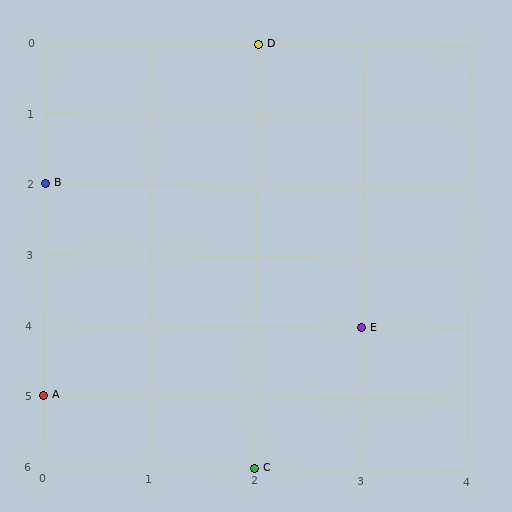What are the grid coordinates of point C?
Point C is at grid coordinates (2, 6).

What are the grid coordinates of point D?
Point D is at grid coordinates (2, 0).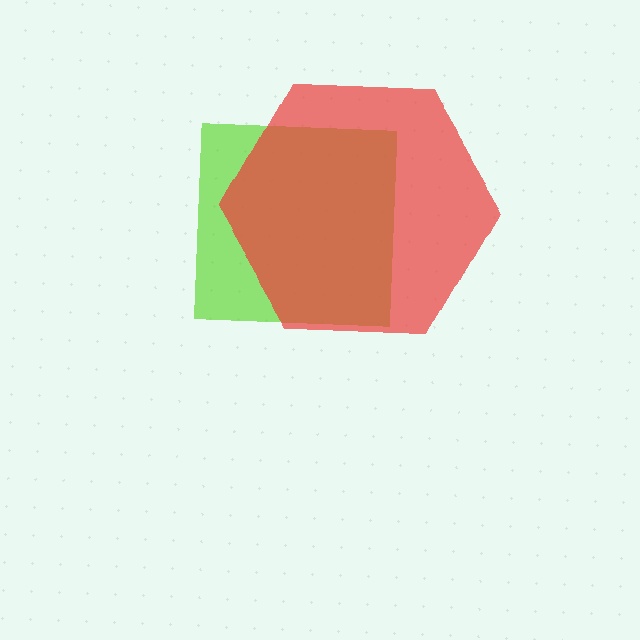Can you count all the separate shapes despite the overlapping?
Yes, there are 2 separate shapes.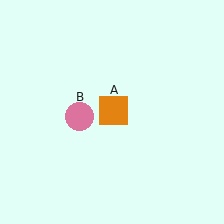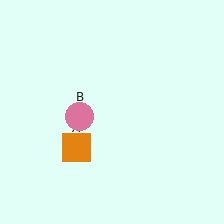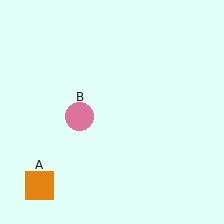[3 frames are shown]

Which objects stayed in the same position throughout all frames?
Pink circle (object B) remained stationary.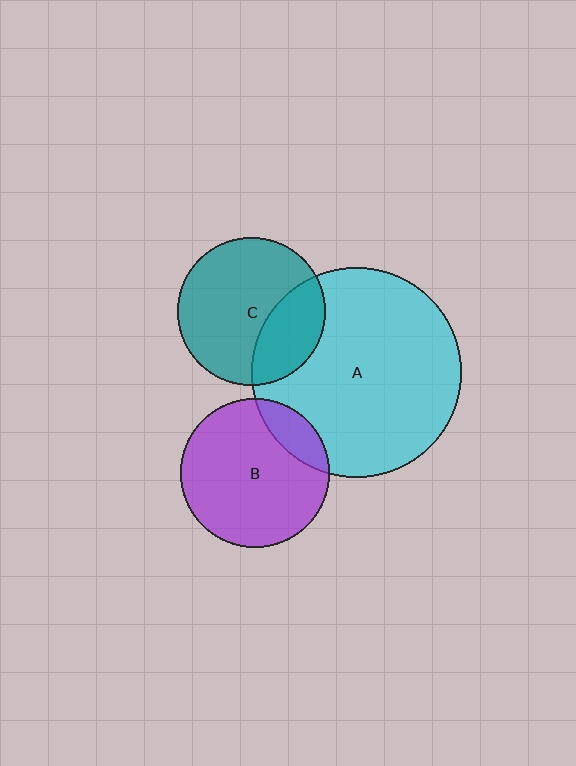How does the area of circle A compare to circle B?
Approximately 2.0 times.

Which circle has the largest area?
Circle A (cyan).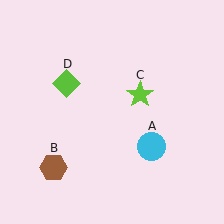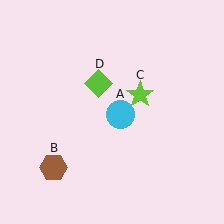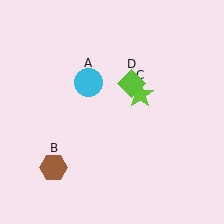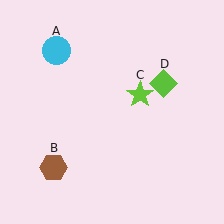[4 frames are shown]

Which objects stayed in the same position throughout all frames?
Brown hexagon (object B) and lime star (object C) remained stationary.